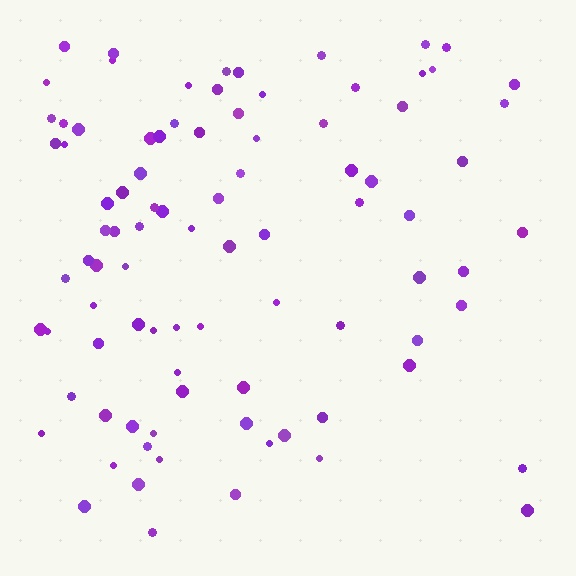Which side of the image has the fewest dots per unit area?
The right.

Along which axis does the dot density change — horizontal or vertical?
Horizontal.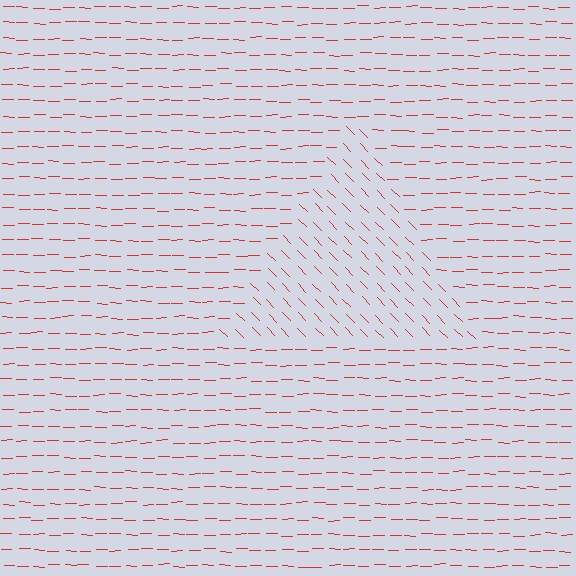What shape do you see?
I see a triangle.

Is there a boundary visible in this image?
Yes, there is a texture boundary formed by a change in line orientation.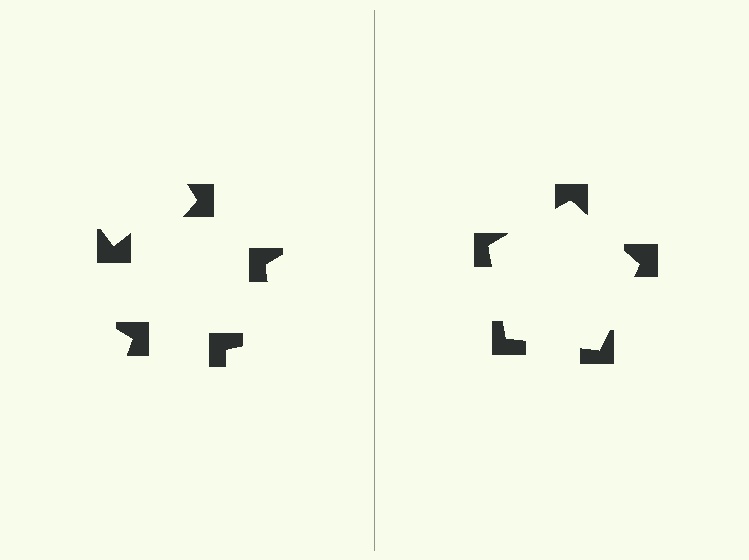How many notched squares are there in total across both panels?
10 — 5 on each side.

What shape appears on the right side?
An illusory pentagon.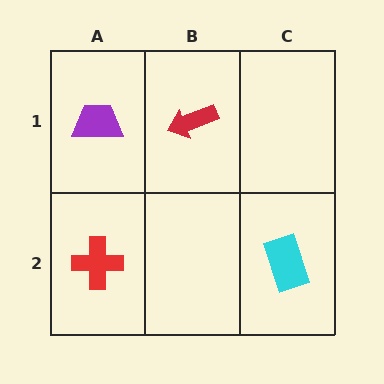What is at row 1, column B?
A red arrow.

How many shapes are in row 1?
2 shapes.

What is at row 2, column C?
A cyan rectangle.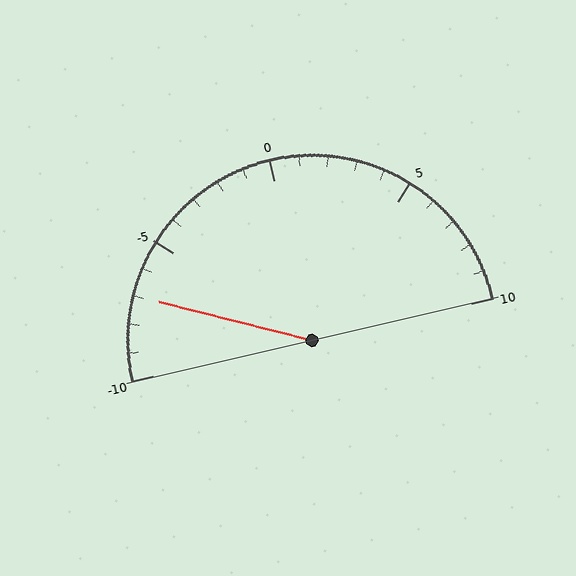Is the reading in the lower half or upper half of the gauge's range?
The reading is in the lower half of the range (-10 to 10).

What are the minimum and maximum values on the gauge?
The gauge ranges from -10 to 10.